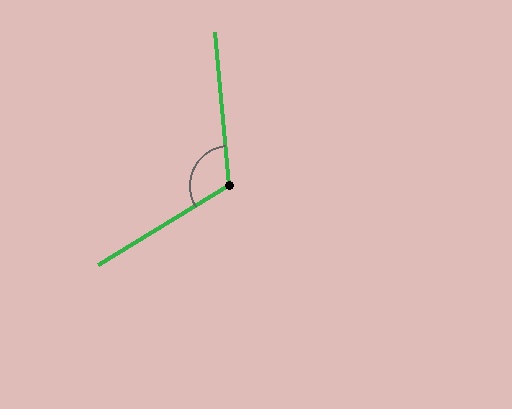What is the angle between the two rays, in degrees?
Approximately 116 degrees.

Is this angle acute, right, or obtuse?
It is obtuse.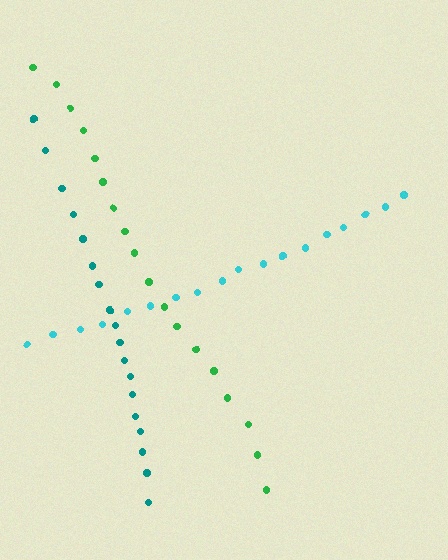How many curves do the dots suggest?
There are 3 distinct paths.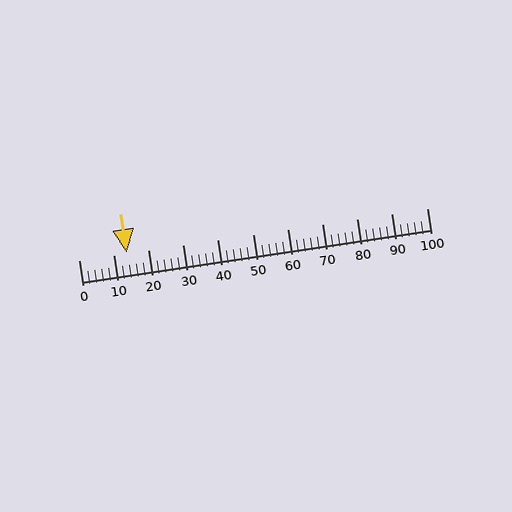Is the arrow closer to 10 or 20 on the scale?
The arrow is closer to 10.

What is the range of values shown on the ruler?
The ruler shows values from 0 to 100.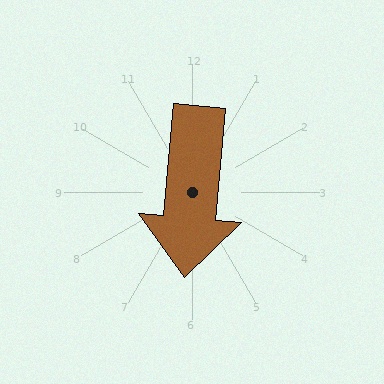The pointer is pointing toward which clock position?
Roughly 6 o'clock.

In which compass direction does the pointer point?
South.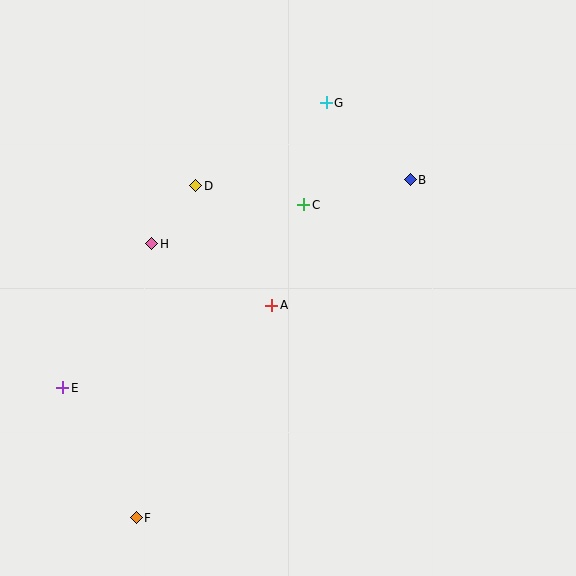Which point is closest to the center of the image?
Point A at (272, 305) is closest to the center.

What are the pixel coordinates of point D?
Point D is at (196, 186).